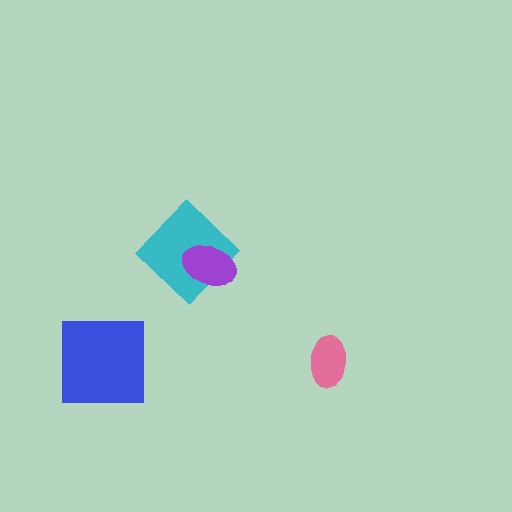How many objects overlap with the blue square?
0 objects overlap with the blue square.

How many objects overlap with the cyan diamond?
1 object overlaps with the cyan diamond.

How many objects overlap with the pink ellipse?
0 objects overlap with the pink ellipse.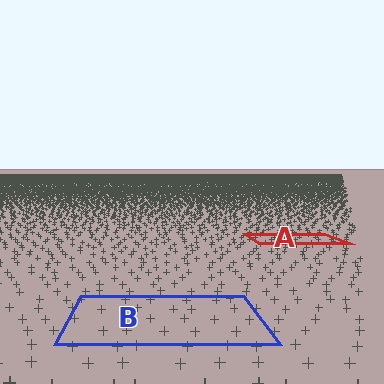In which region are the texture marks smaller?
The texture marks are smaller in region A, because it is farther away.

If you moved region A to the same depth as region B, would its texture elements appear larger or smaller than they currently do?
They would appear larger. At a closer depth, the same texture elements are projected at a bigger on-screen size.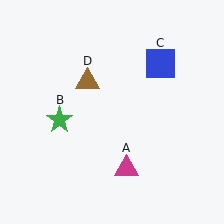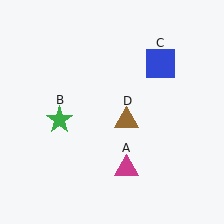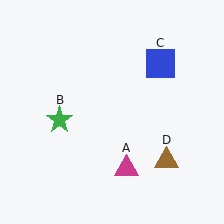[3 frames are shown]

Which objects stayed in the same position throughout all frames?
Magenta triangle (object A) and green star (object B) and blue square (object C) remained stationary.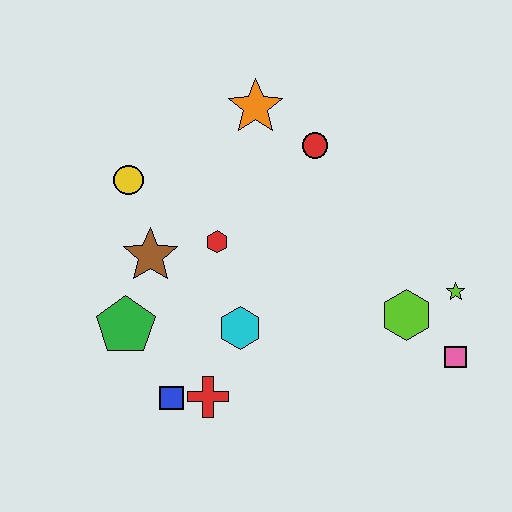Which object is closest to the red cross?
The blue square is closest to the red cross.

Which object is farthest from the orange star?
The pink square is farthest from the orange star.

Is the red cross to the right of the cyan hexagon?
No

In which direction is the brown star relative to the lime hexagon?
The brown star is to the left of the lime hexagon.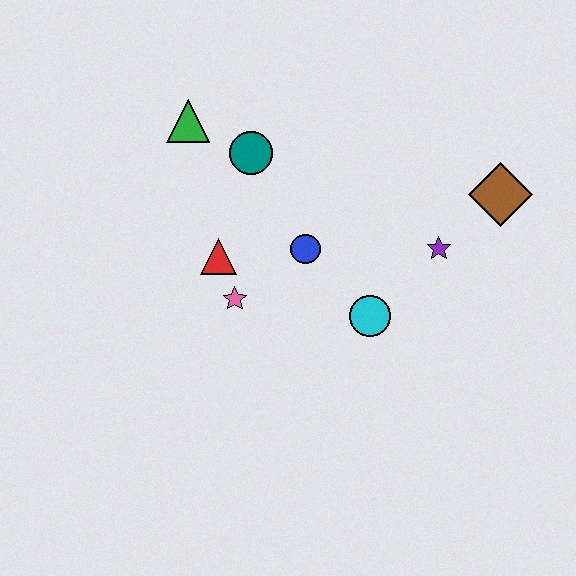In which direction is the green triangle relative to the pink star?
The green triangle is above the pink star.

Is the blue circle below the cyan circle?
No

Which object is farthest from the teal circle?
The brown diamond is farthest from the teal circle.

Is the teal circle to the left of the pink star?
No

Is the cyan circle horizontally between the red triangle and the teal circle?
No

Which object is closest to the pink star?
The red triangle is closest to the pink star.